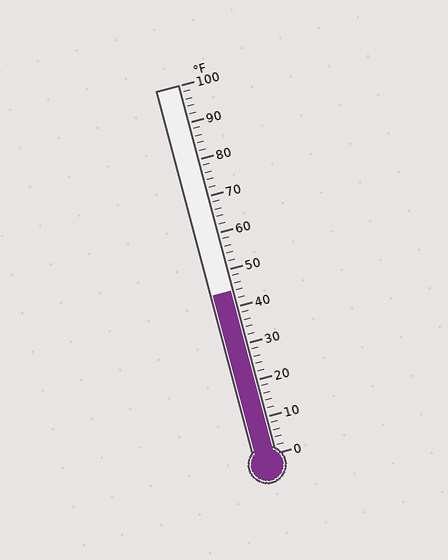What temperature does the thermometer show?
The thermometer shows approximately 44°F.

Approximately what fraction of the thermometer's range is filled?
The thermometer is filled to approximately 45% of its range.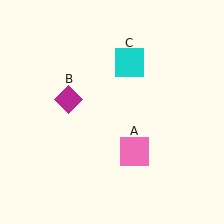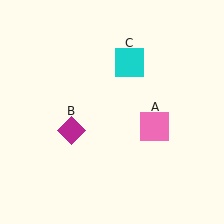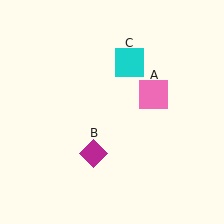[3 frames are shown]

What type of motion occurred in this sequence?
The pink square (object A), magenta diamond (object B) rotated counterclockwise around the center of the scene.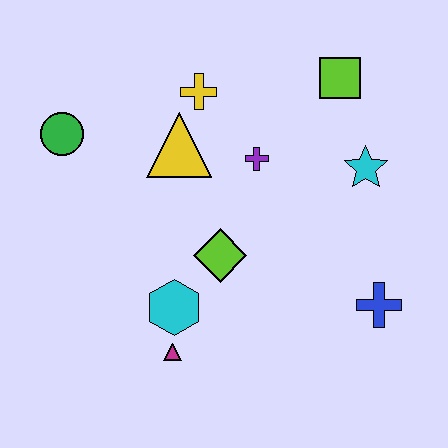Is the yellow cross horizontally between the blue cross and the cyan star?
No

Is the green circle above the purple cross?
Yes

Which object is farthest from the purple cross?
The magenta triangle is farthest from the purple cross.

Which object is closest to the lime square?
The cyan star is closest to the lime square.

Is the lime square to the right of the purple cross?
Yes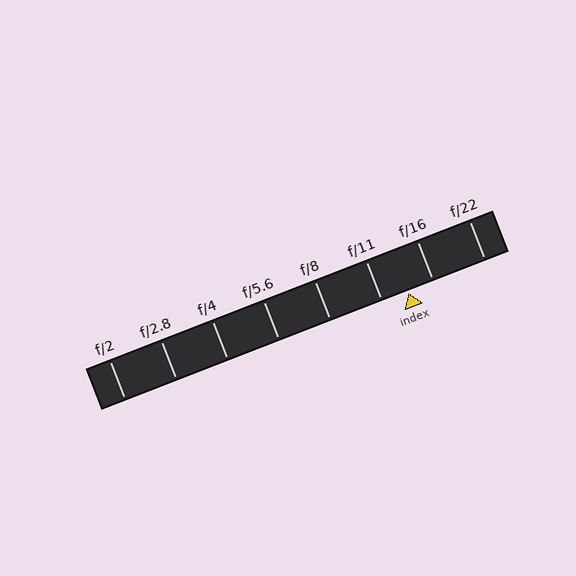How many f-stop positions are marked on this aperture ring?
There are 8 f-stop positions marked.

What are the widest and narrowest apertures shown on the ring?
The widest aperture shown is f/2 and the narrowest is f/22.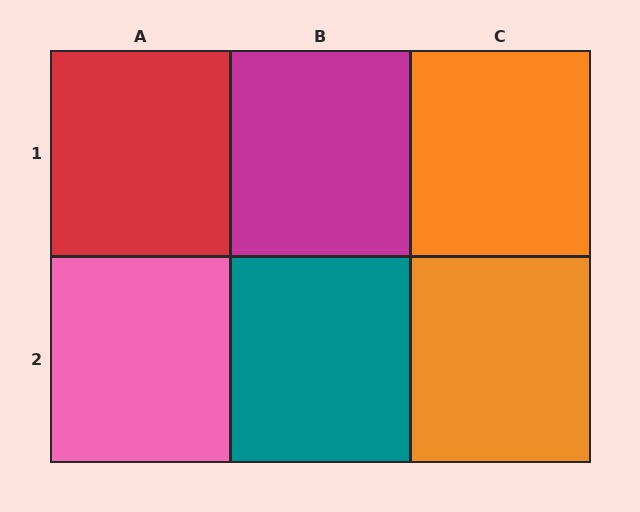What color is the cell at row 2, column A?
Pink.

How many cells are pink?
1 cell is pink.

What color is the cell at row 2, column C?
Orange.